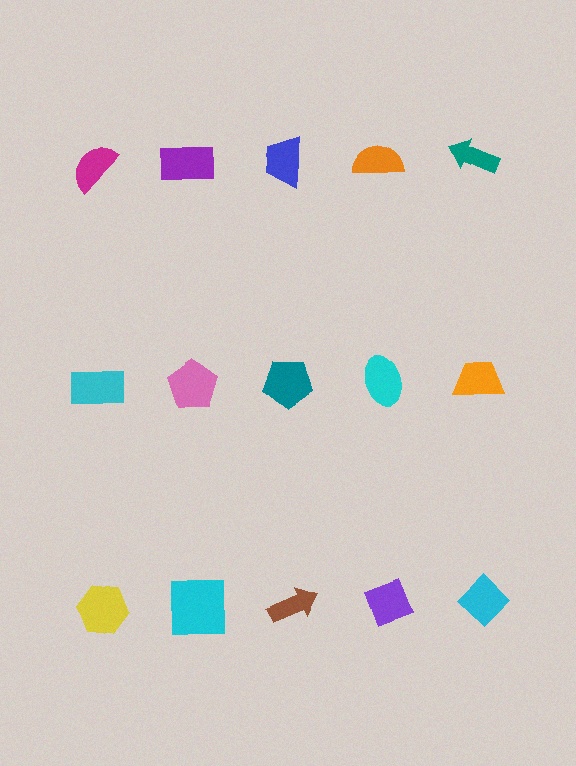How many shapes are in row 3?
5 shapes.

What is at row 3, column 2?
A cyan square.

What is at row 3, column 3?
A brown arrow.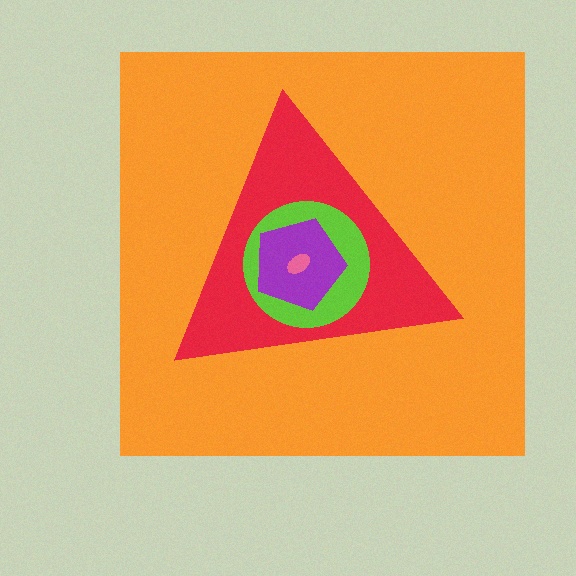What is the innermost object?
The pink ellipse.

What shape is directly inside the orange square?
The red triangle.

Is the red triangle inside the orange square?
Yes.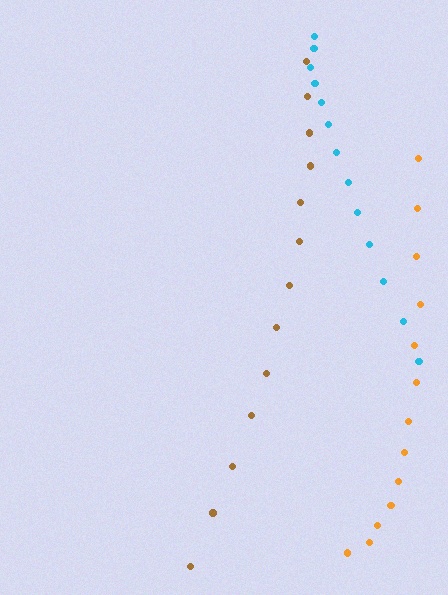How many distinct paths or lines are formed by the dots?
There are 3 distinct paths.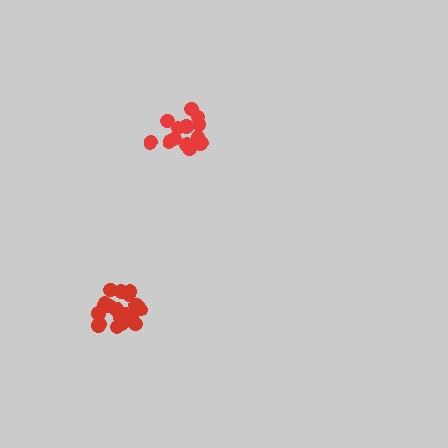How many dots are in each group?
Group 1: 19 dots, Group 2: 14 dots (33 total).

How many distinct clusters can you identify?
There are 2 distinct clusters.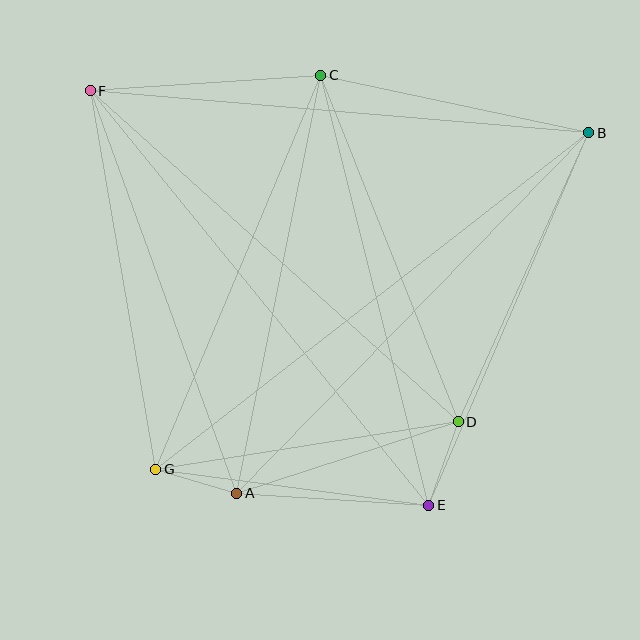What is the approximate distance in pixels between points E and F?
The distance between E and F is approximately 535 pixels.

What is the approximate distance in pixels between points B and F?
The distance between B and F is approximately 500 pixels.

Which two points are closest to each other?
Points A and G are closest to each other.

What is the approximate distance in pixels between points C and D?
The distance between C and D is approximately 372 pixels.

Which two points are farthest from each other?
Points B and G are farthest from each other.